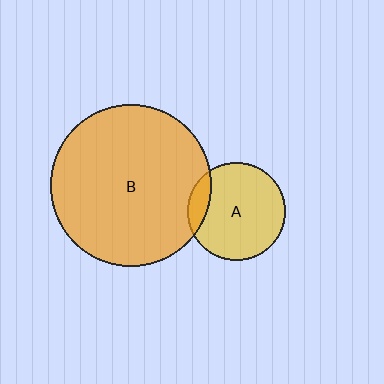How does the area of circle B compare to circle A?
Approximately 2.7 times.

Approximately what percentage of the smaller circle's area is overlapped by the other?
Approximately 15%.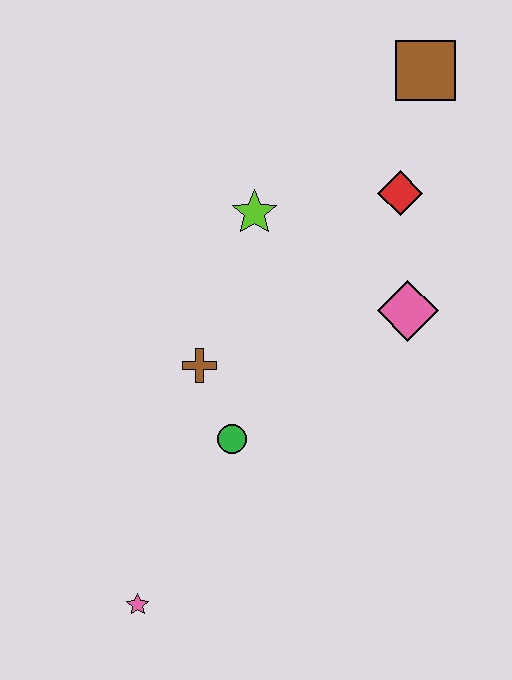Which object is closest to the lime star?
The red diamond is closest to the lime star.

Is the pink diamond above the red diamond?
No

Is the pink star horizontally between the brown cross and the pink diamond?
No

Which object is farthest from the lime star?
The pink star is farthest from the lime star.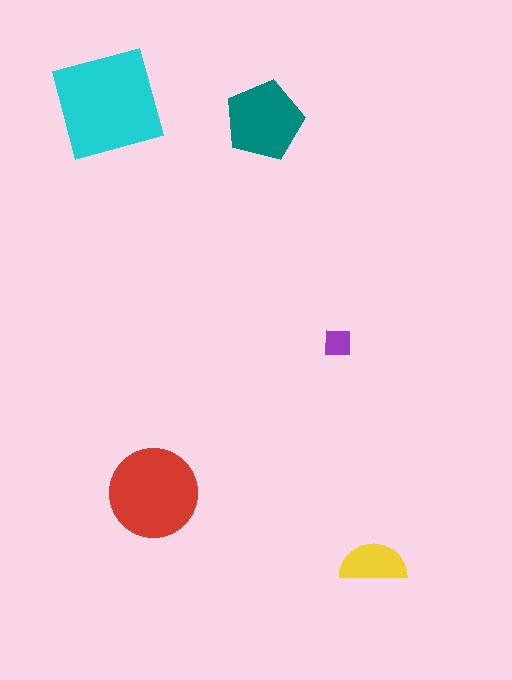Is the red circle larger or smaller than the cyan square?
Smaller.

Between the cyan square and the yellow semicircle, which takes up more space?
The cyan square.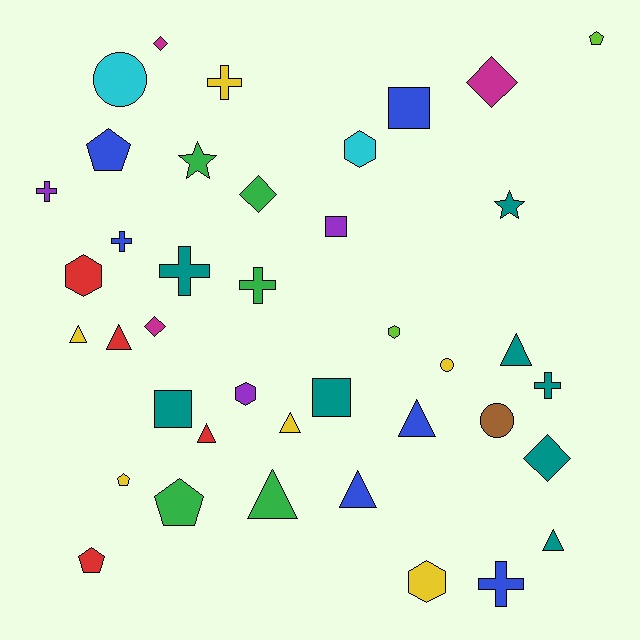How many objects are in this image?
There are 40 objects.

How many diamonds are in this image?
There are 5 diamonds.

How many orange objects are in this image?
There are no orange objects.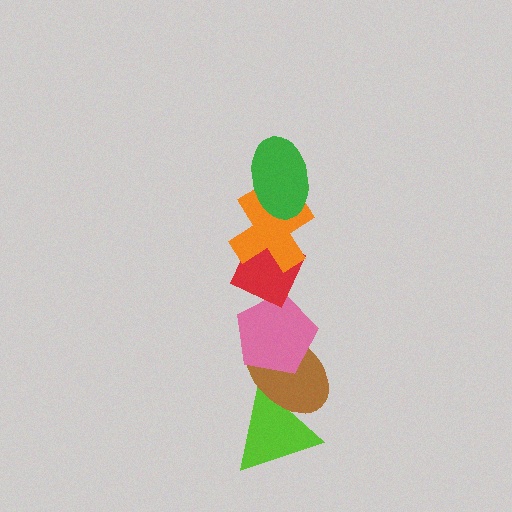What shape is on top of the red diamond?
The orange cross is on top of the red diamond.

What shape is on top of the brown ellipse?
The pink pentagon is on top of the brown ellipse.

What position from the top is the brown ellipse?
The brown ellipse is 5th from the top.